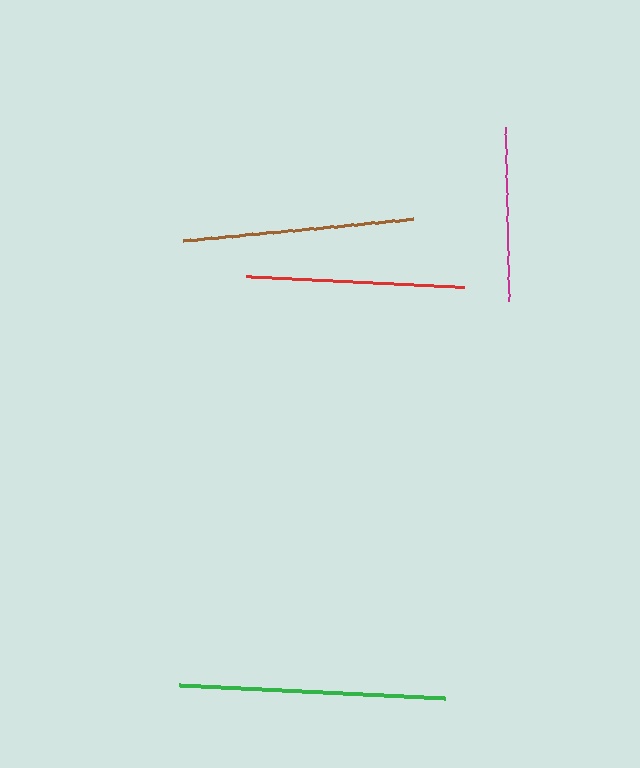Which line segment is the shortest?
The magenta line is the shortest at approximately 175 pixels.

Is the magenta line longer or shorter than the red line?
The red line is longer than the magenta line.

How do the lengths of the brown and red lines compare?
The brown and red lines are approximately the same length.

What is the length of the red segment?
The red segment is approximately 218 pixels long.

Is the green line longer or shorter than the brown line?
The green line is longer than the brown line.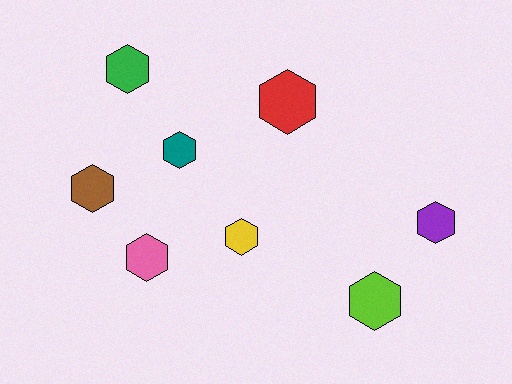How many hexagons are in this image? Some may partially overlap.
There are 8 hexagons.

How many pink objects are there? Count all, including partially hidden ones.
There is 1 pink object.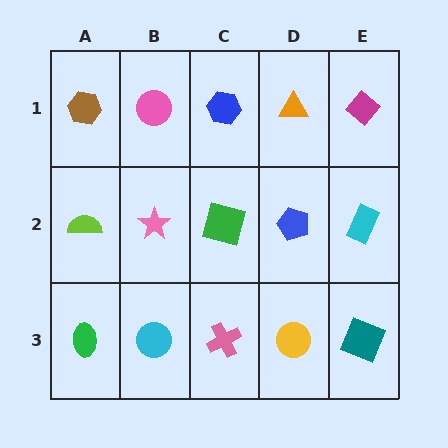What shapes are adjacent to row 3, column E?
A cyan rectangle (row 2, column E), a yellow circle (row 3, column D).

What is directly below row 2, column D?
A yellow circle.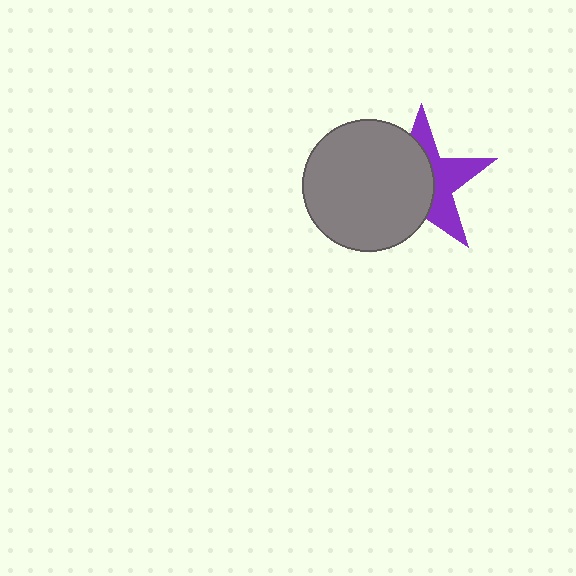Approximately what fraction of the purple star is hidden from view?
Roughly 57% of the purple star is hidden behind the gray circle.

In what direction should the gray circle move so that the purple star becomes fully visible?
The gray circle should move left. That is the shortest direction to clear the overlap and leave the purple star fully visible.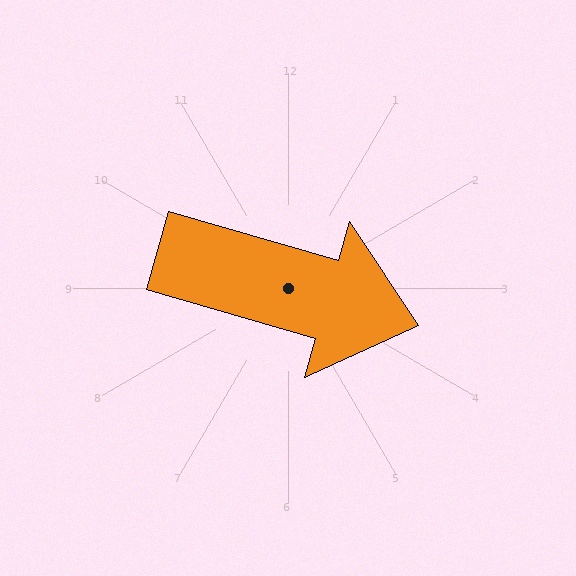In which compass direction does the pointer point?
East.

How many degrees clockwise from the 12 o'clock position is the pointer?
Approximately 106 degrees.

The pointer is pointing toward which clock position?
Roughly 4 o'clock.